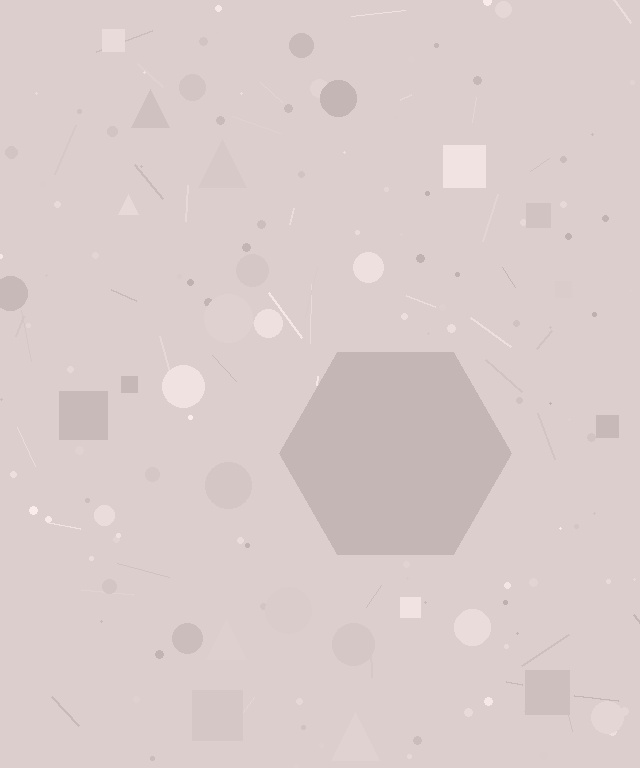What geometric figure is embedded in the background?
A hexagon is embedded in the background.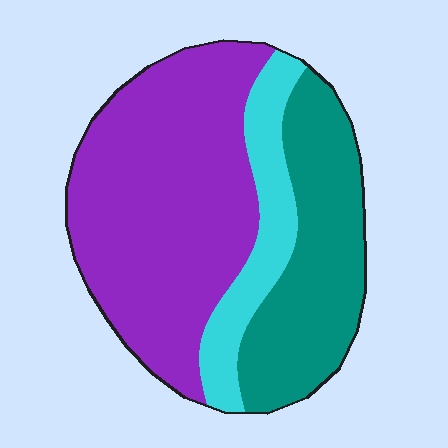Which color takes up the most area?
Purple, at roughly 55%.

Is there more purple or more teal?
Purple.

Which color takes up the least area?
Cyan, at roughly 15%.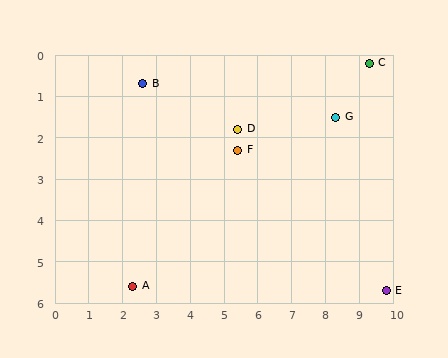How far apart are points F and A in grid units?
Points F and A are about 4.5 grid units apart.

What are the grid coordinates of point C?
Point C is at approximately (9.3, 0.2).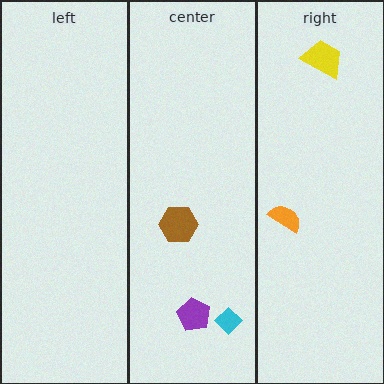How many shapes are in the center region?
3.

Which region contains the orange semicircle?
The right region.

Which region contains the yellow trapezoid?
The right region.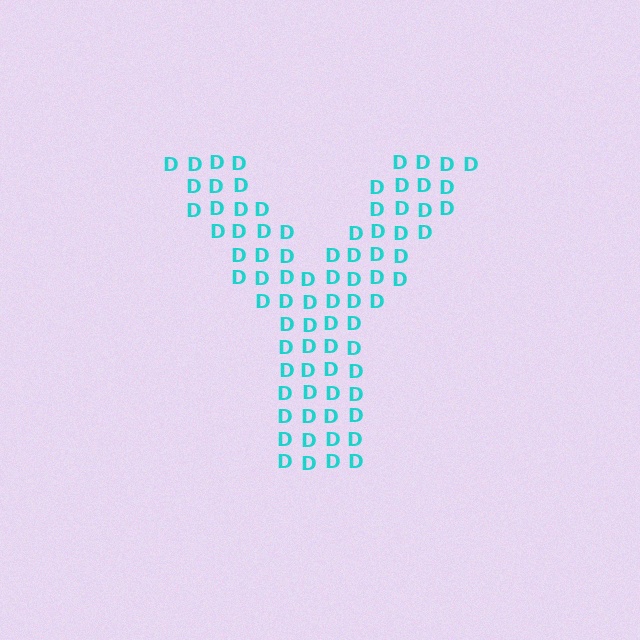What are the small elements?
The small elements are letter D's.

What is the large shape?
The large shape is the letter Y.